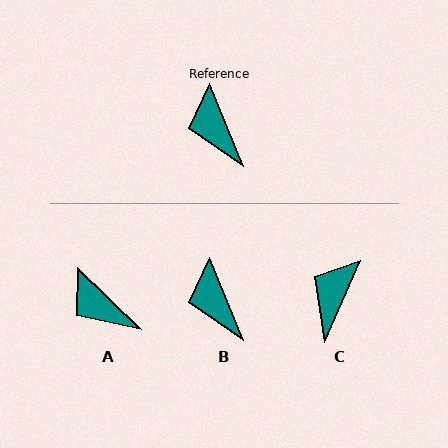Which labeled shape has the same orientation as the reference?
B.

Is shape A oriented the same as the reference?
No, it is off by about 23 degrees.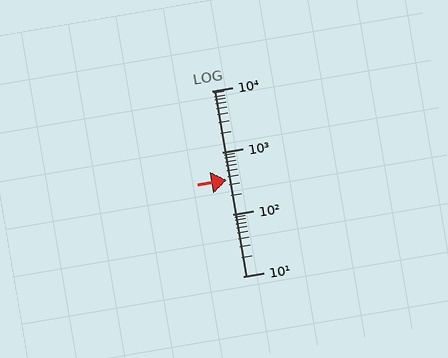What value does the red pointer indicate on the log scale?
The pointer indicates approximately 360.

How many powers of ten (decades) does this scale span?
The scale spans 3 decades, from 10 to 10000.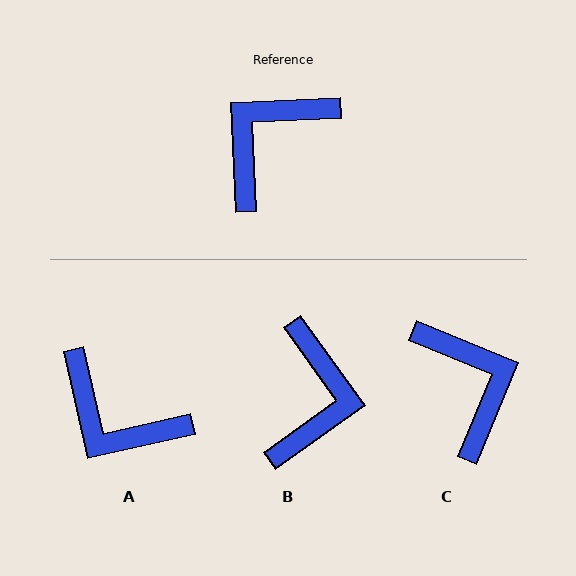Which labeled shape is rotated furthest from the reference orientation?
B, about 147 degrees away.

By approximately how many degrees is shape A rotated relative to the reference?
Approximately 100 degrees counter-clockwise.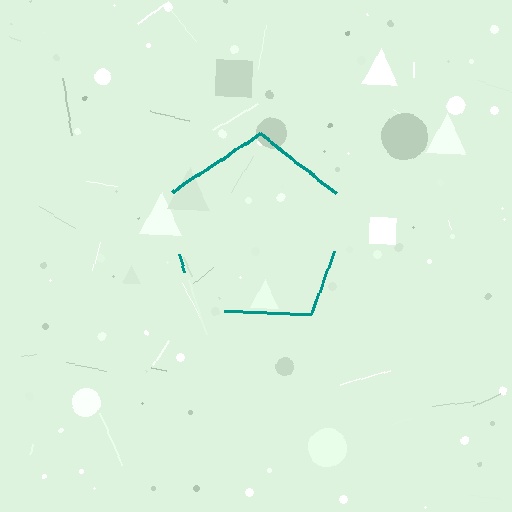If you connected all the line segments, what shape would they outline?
They would outline a pentagon.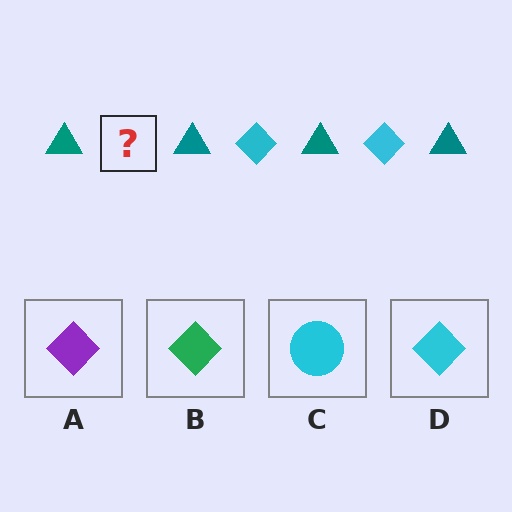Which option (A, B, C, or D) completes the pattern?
D.